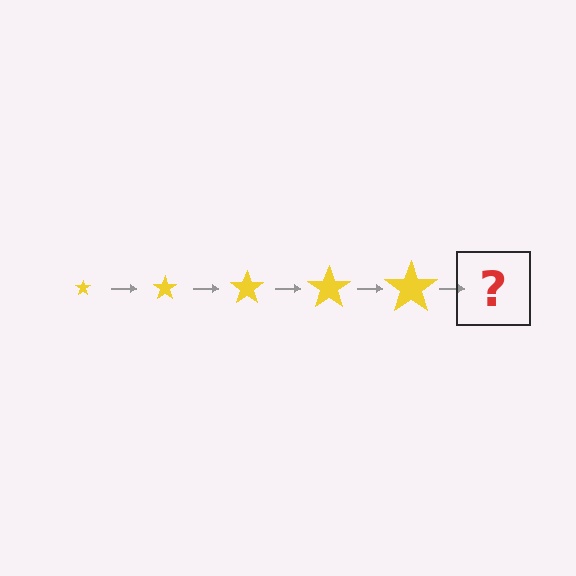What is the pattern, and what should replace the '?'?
The pattern is that the star gets progressively larger each step. The '?' should be a yellow star, larger than the previous one.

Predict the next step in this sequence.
The next step is a yellow star, larger than the previous one.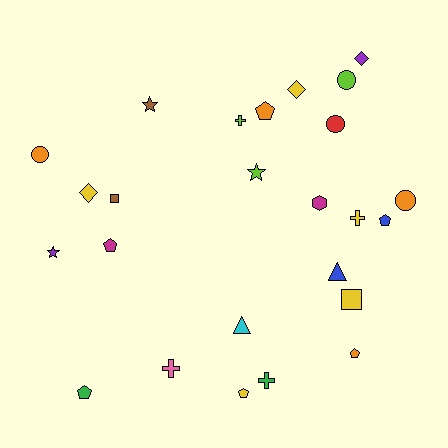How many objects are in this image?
There are 25 objects.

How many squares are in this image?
There are 2 squares.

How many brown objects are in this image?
There are 2 brown objects.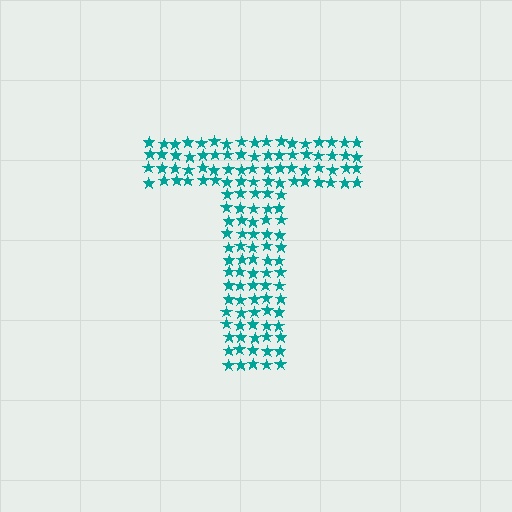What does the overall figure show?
The overall figure shows the letter T.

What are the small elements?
The small elements are stars.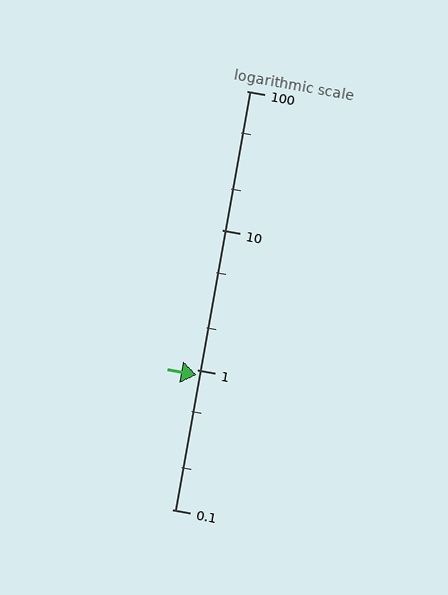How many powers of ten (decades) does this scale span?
The scale spans 3 decades, from 0.1 to 100.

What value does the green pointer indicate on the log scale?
The pointer indicates approximately 0.92.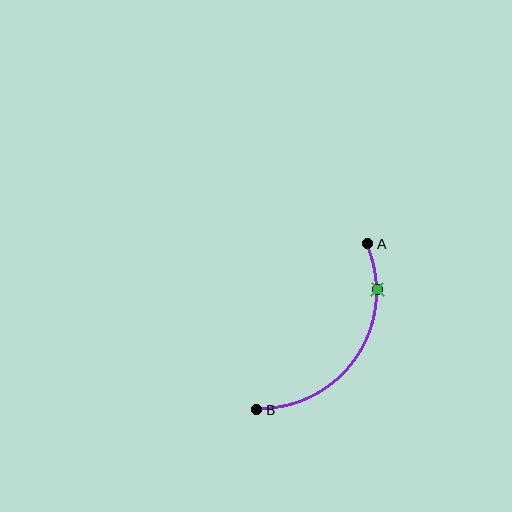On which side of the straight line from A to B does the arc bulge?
The arc bulges below and to the right of the straight line connecting A and B.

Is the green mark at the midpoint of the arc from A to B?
No. The green mark lies on the arc but is closer to endpoint A. The arc midpoint would be at the point on the curve equidistant along the arc from both A and B.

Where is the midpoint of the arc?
The arc midpoint is the point on the curve farthest from the straight line joining A and B. It sits below and to the right of that line.